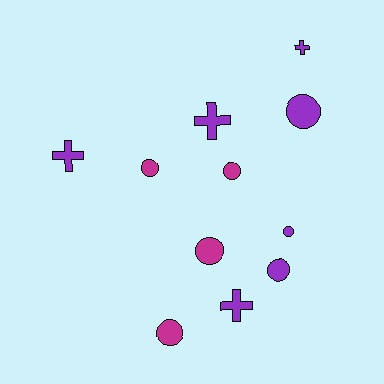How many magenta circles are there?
There are 4 magenta circles.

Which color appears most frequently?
Purple, with 7 objects.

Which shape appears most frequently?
Circle, with 7 objects.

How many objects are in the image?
There are 11 objects.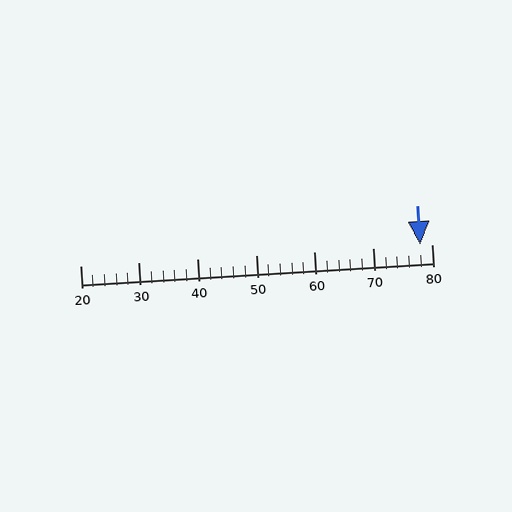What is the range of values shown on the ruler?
The ruler shows values from 20 to 80.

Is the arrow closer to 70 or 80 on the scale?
The arrow is closer to 80.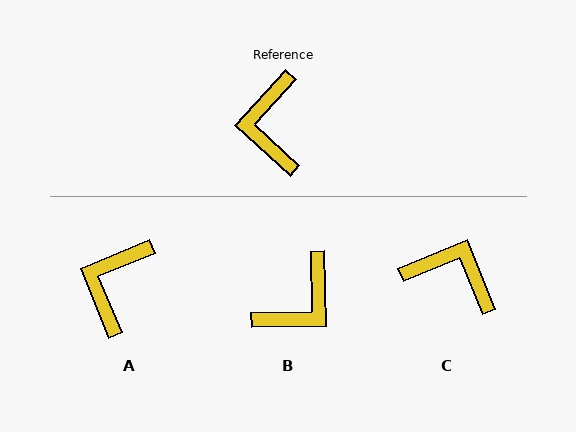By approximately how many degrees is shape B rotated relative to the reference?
Approximately 134 degrees counter-clockwise.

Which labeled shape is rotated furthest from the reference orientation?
B, about 134 degrees away.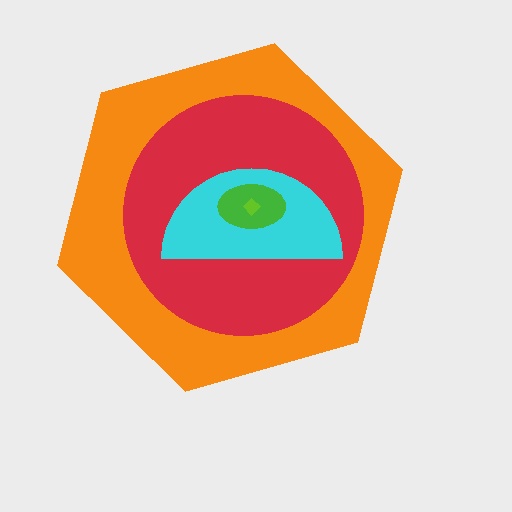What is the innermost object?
The lime diamond.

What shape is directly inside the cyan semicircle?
The green ellipse.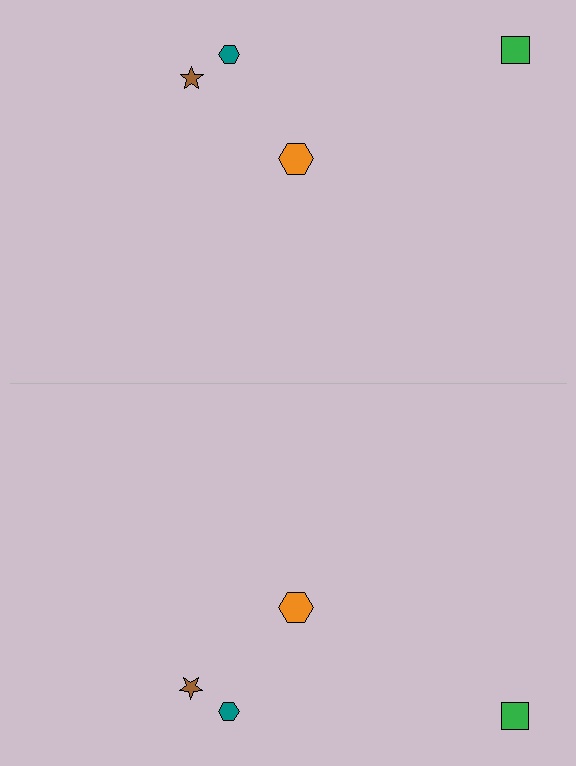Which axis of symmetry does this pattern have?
The pattern has a horizontal axis of symmetry running through the center of the image.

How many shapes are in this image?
There are 8 shapes in this image.